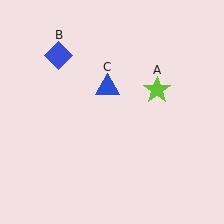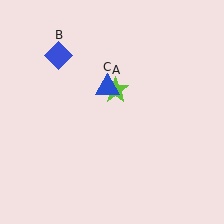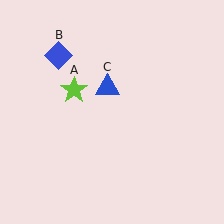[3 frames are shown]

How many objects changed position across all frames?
1 object changed position: lime star (object A).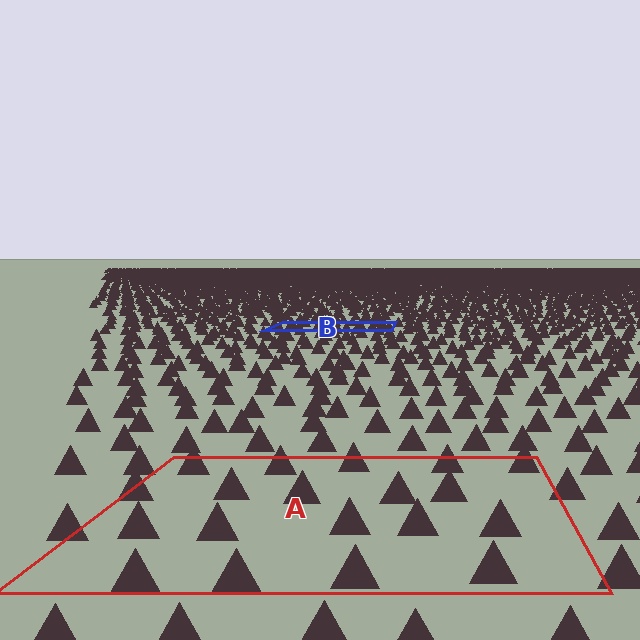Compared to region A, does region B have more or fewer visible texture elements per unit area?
Region B has more texture elements per unit area — they are packed more densely because it is farther away.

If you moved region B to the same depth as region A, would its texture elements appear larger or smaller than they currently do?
They would appear larger. At a closer depth, the same texture elements are projected at a bigger on-screen size.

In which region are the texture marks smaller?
The texture marks are smaller in region B, because it is farther away.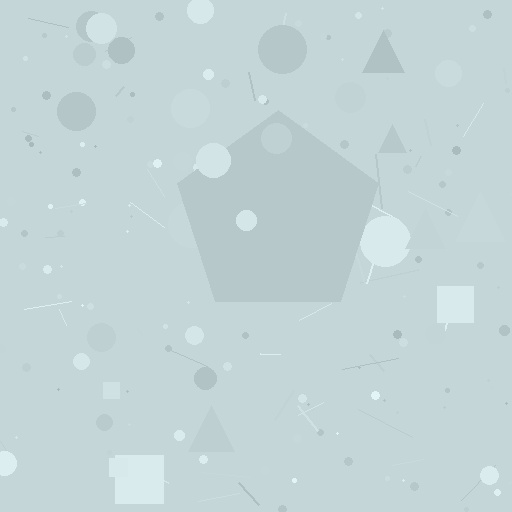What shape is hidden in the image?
A pentagon is hidden in the image.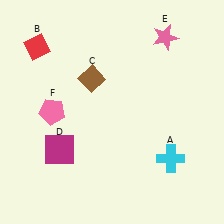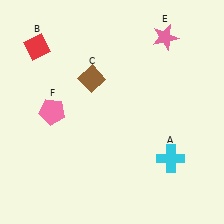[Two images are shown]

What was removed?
The magenta square (D) was removed in Image 2.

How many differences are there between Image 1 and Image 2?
There is 1 difference between the two images.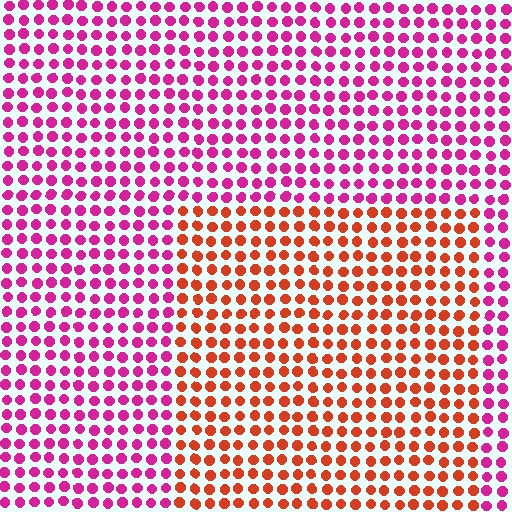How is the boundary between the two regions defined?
The boundary is defined purely by a slight shift in hue (about 50 degrees). Spacing, size, and orientation are identical on both sides.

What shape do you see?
I see a rectangle.